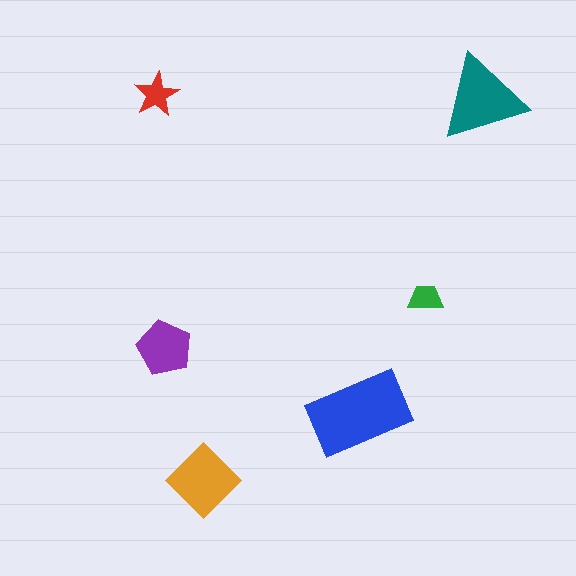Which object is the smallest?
The green trapezoid.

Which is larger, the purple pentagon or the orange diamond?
The orange diamond.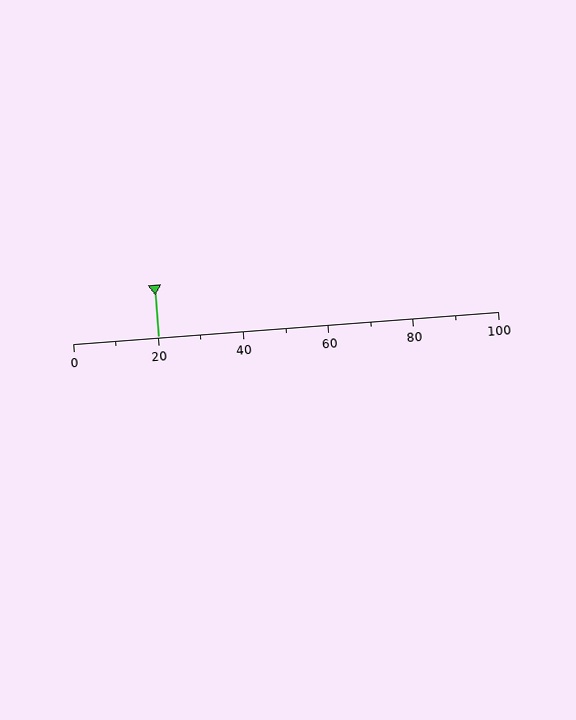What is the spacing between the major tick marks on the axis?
The major ticks are spaced 20 apart.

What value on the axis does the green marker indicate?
The marker indicates approximately 20.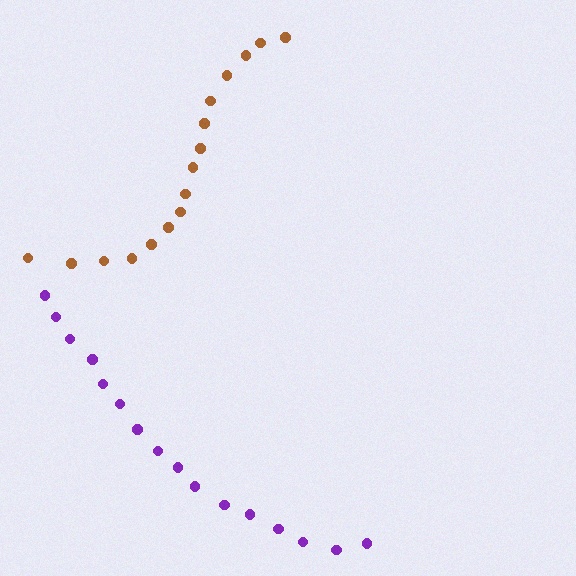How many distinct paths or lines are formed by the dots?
There are 2 distinct paths.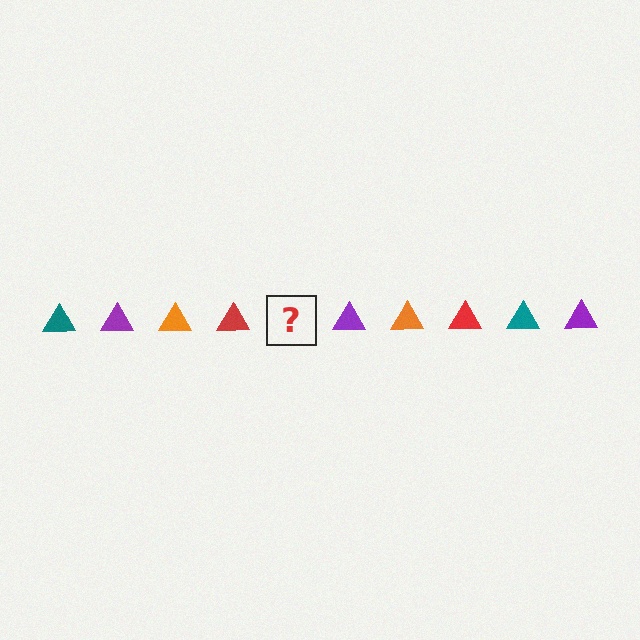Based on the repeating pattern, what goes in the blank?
The blank should be a teal triangle.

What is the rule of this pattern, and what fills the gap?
The rule is that the pattern cycles through teal, purple, orange, red triangles. The gap should be filled with a teal triangle.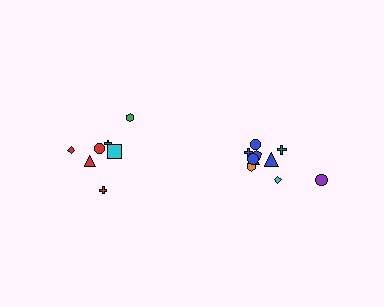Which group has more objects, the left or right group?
The right group.